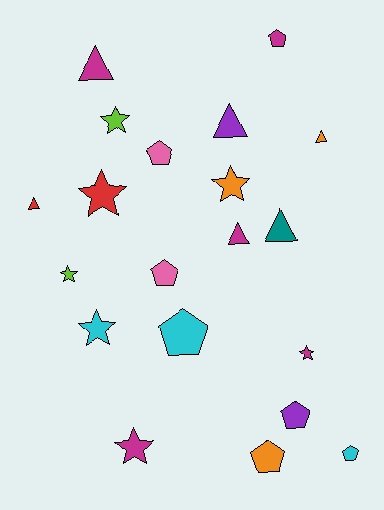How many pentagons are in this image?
There are 7 pentagons.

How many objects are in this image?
There are 20 objects.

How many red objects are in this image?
There are 2 red objects.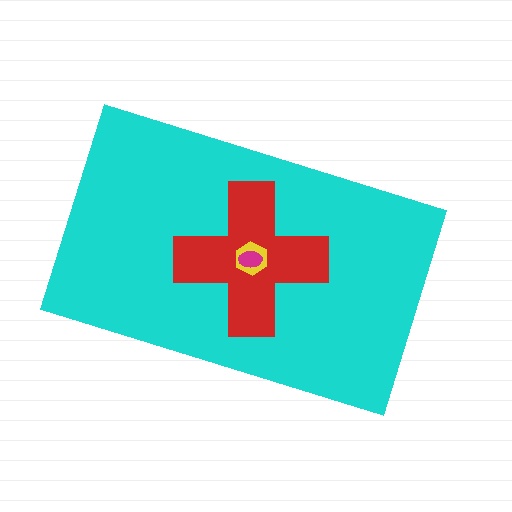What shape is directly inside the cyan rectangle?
The red cross.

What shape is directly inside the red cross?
The yellow hexagon.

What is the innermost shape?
The magenta ellipse.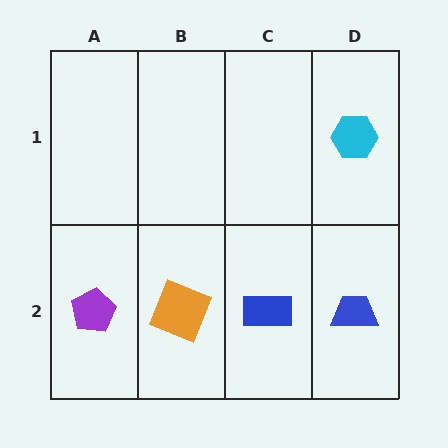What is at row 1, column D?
A cyan hexagon.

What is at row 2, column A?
A purple pentagon.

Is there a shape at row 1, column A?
No, that cell is empty.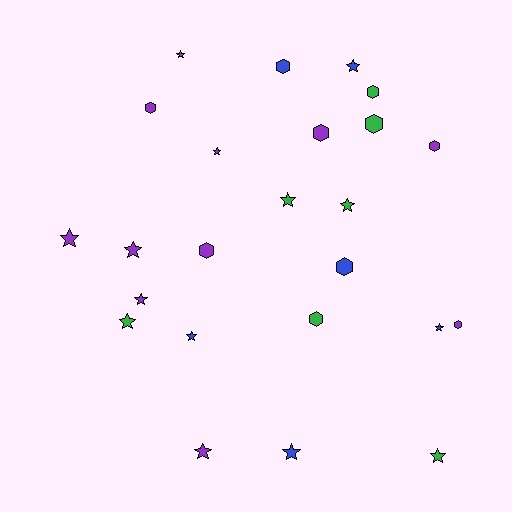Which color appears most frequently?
Purple, with 11 objects.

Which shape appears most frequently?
Star, with 14 objects.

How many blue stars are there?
There are 4 blue stars.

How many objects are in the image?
There are 24 objects.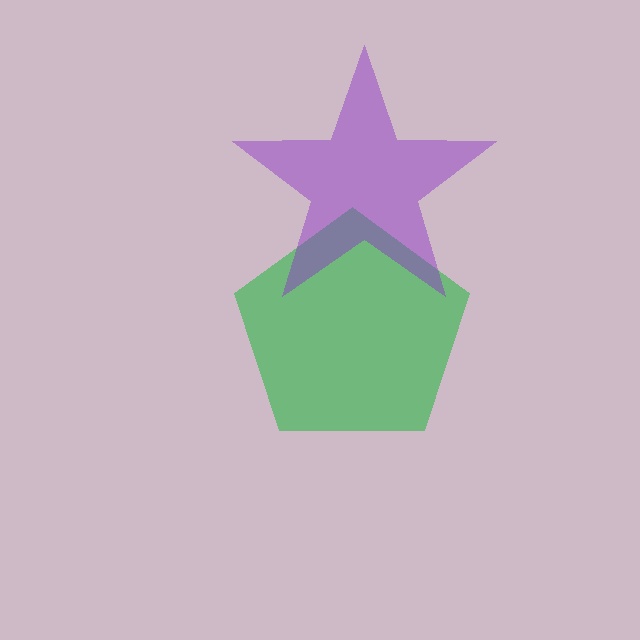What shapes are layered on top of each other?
The layered shapes are: a green pentagon, a purple star.